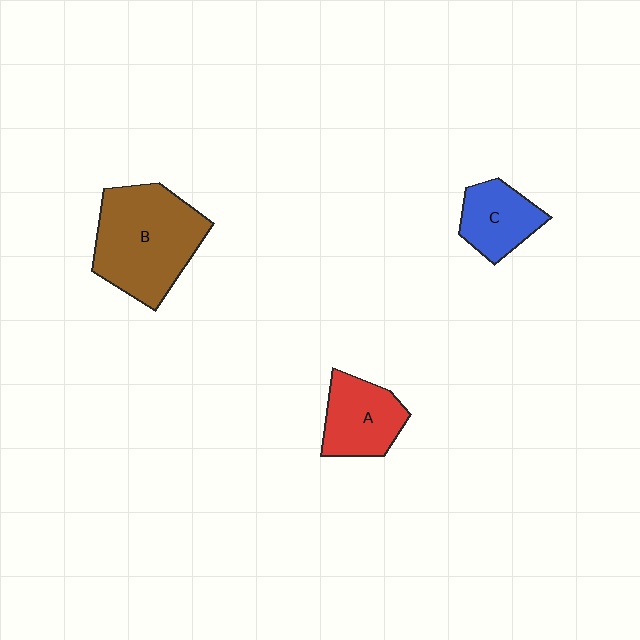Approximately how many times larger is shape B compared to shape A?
Approximately 1.8 times.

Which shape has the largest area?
Shape B (brown).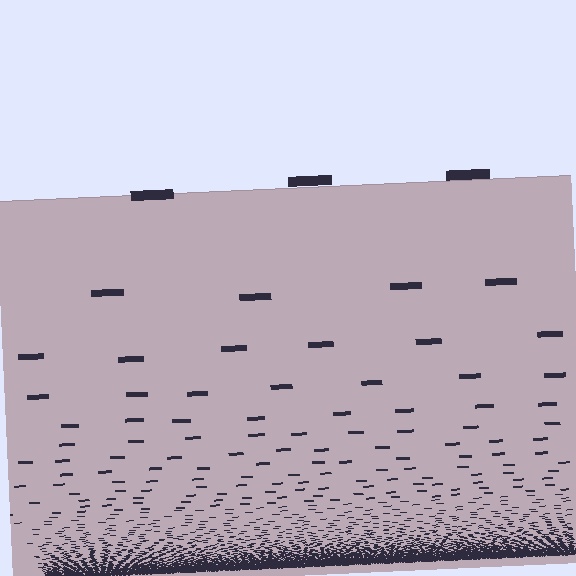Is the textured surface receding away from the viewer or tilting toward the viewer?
The surface appears to tilt toward the viewer. Texture elements get larger and sparser toward the top.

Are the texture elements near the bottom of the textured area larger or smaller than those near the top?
Smaller. The gradient is inverted — elements near the bottom are smaller and denser.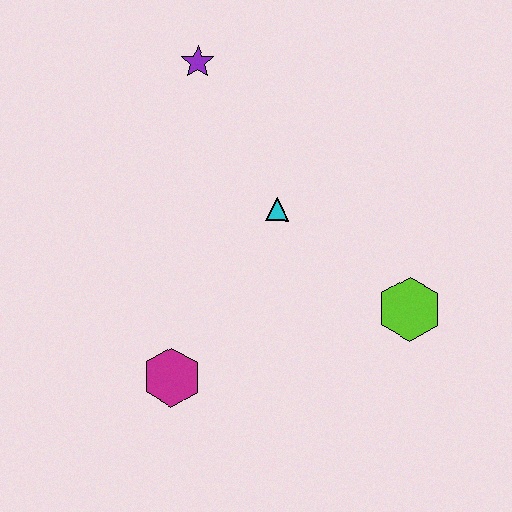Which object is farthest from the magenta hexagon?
The purple star is farthest from the magenta hexagon.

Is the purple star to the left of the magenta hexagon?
No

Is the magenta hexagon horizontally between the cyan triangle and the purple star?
No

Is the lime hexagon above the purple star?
No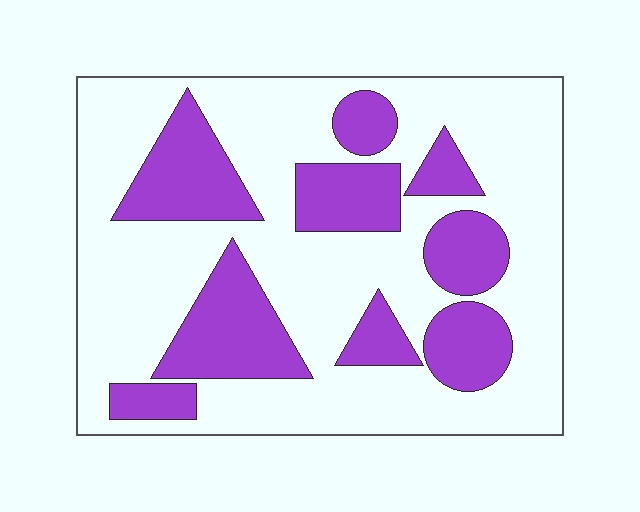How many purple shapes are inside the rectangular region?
9.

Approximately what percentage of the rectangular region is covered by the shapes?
Approximately 30%.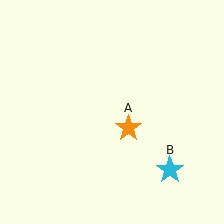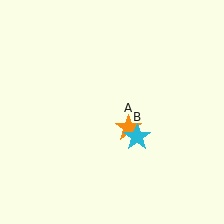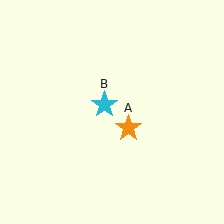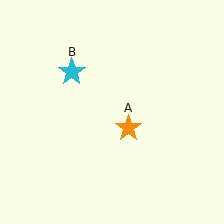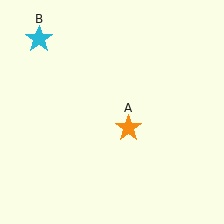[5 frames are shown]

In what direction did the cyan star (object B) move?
The cyan star (object B) moved up and to the left.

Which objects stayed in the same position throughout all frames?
Orange star (object A) remained stationary.